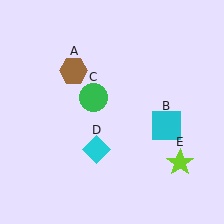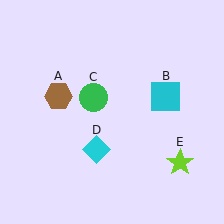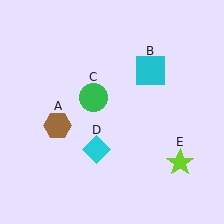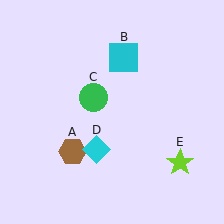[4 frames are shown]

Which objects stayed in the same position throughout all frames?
Green circle (object C) and cyan diamond (object D) and lime star (object E) remained stationary.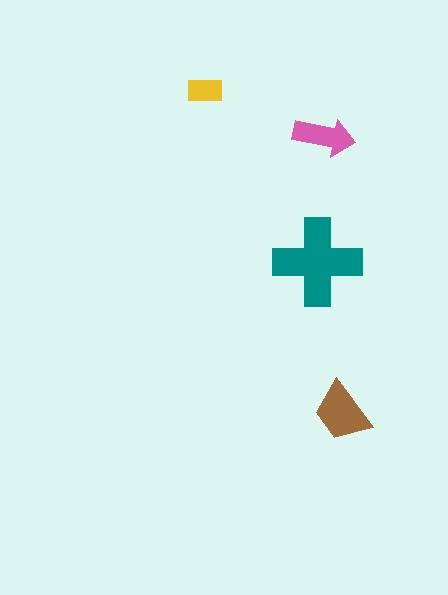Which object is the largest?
The teal cross.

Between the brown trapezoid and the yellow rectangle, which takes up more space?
The brown trapezoid.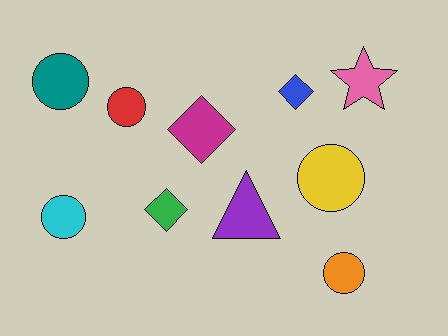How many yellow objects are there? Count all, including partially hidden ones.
There is 1 yellow object.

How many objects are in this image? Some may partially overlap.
There are 10 objects.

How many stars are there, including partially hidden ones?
There is 1 star.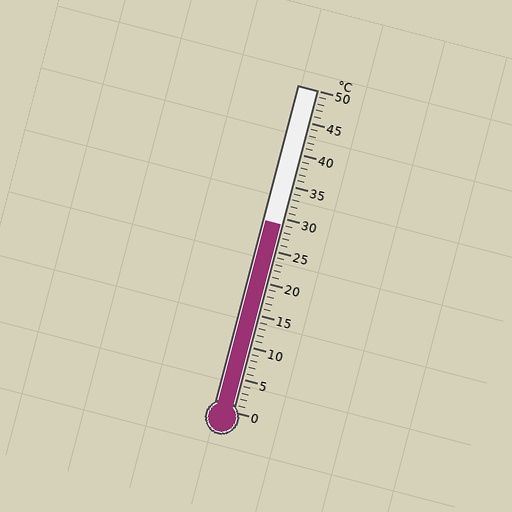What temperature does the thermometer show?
The thermometer shows approximately 29°C.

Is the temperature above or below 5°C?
The temperature is above 5°C.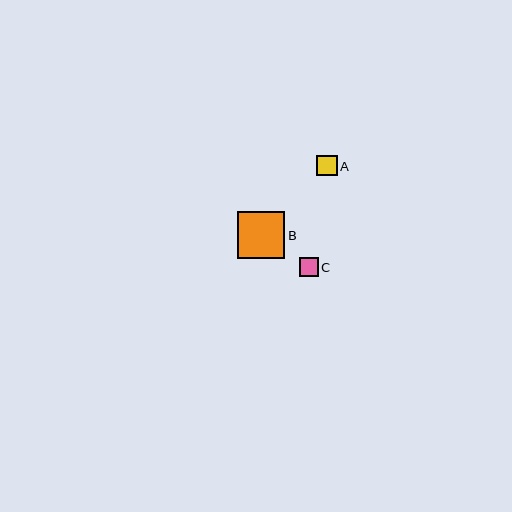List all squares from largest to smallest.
From largest to smallest: B, A, C.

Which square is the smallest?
Square C is the smallest with a size of approximately 19 pixels.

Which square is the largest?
Square B is the largest with a size of approximately 47 pixels.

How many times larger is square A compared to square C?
Square A is approximately 1.1 times the size of square C.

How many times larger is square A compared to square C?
Square A is approximately 1.1 times the size of square C.